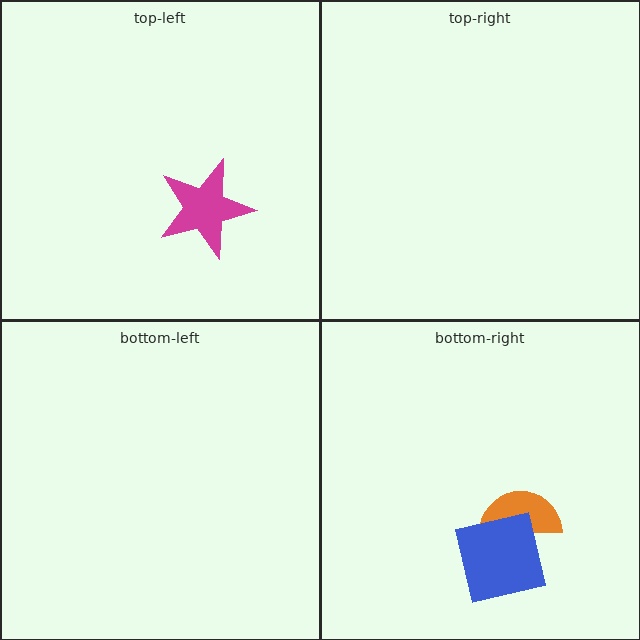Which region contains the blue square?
The bottom-right region.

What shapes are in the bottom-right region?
The orange semicircle, the blue square.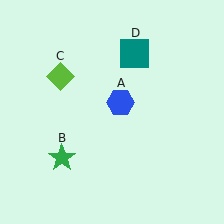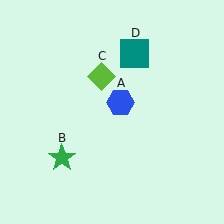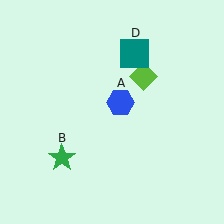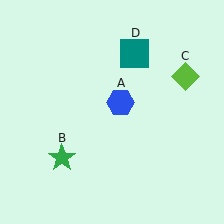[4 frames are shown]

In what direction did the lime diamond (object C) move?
The lime diamond (object C) moved right.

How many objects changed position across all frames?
1 object changed position: lime diamond (object C).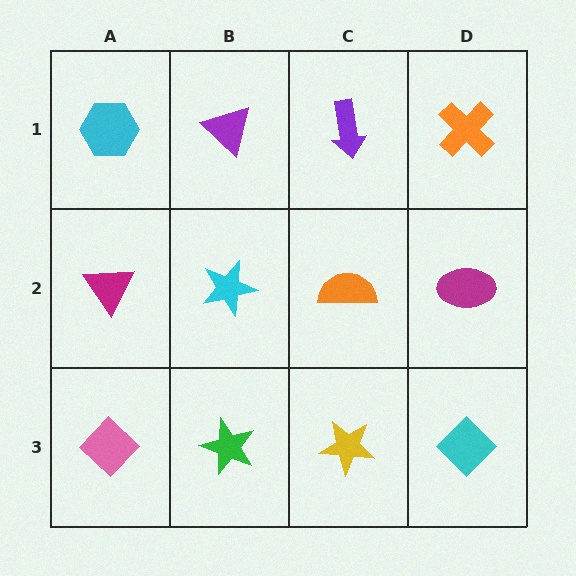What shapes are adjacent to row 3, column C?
An orange semicircle (row 2, column C), a green star (row 3, column B), a cyan diamond (row 3, column D).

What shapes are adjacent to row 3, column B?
A cyan star (row 2, column B), a pink diamond (row 3, column A), a yellow star (row 3, column C).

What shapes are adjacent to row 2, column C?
A purple arrow (row 1, column C), a yellow star (row 3, column C), a cyan star (row 2, column B), a magenta ellipse (row 2, column D).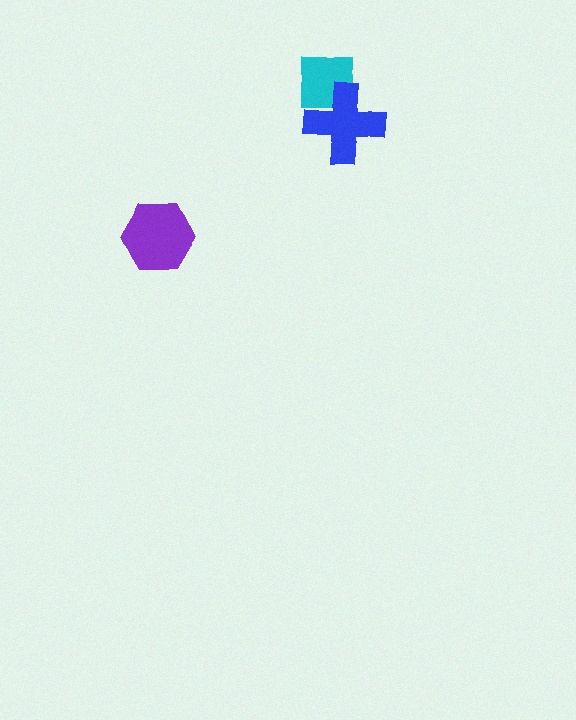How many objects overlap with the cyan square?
1 object overlaps with the cyan square.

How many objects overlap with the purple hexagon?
0 objects overlap with the purple hexagon.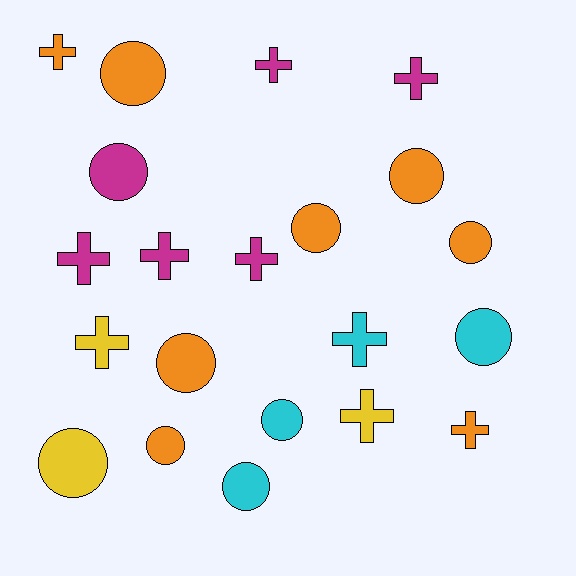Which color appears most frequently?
Orange, with 8 objects.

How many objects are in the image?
There are 21 objects.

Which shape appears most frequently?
Circle, with 11 objects.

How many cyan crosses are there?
There is 1 cyan cross.